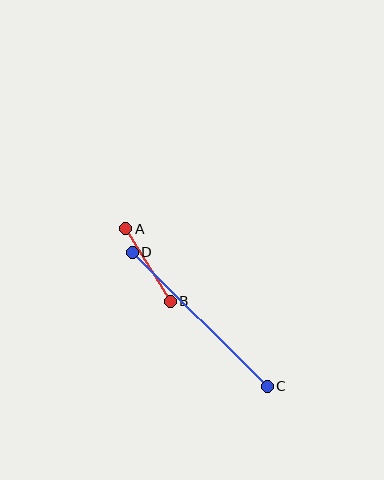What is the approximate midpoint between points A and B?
The midpoint is at approximately (148, 265) pixels.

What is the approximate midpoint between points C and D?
The midpoint is at approximately (200, 319) pixels.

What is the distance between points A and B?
The distance is approximately 85 pixels.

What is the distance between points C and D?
The distance is approximately 190 pixels.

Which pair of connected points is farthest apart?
Points C and D are farthest apart.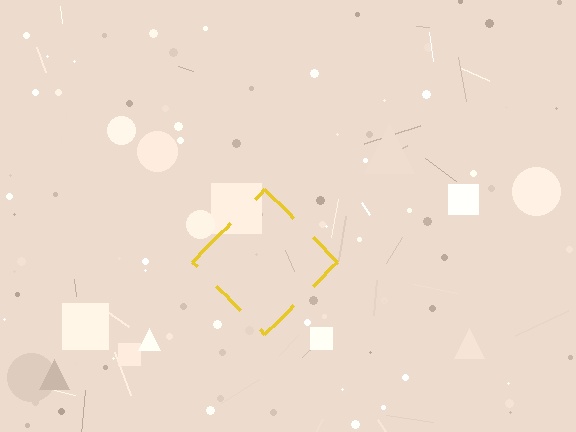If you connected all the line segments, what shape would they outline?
They would outline a diamond.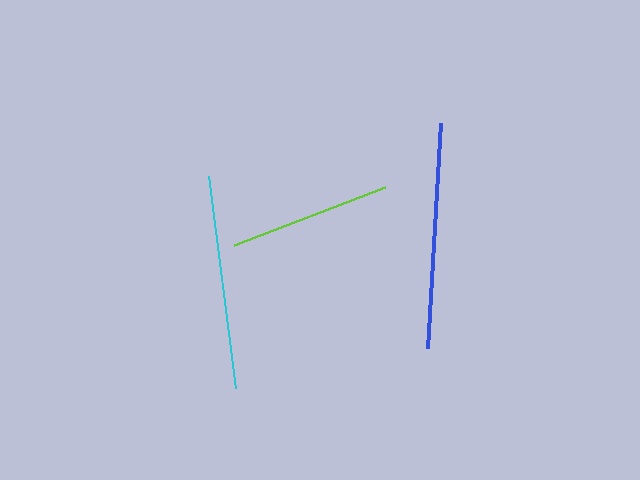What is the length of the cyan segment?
The cyan segment is approximately 213 pixels long.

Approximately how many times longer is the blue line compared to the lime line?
The blue line is approximately 1.4 times the length of the lime line.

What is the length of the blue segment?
The blue segment is approximately 225 pixels long.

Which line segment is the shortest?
The lime line is the shortest at approximately 162 pixels.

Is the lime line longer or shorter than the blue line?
The blue line is longer than the lime line.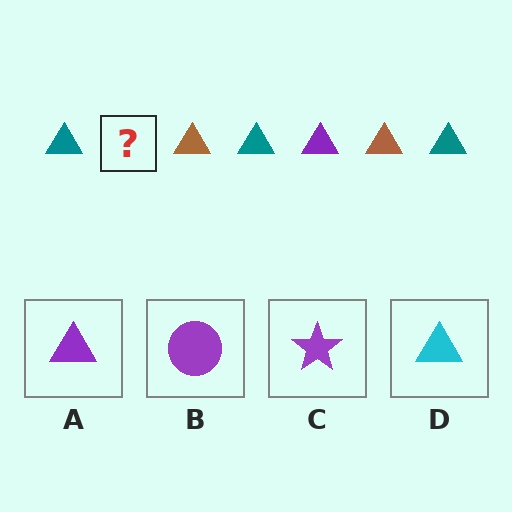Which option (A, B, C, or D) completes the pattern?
A.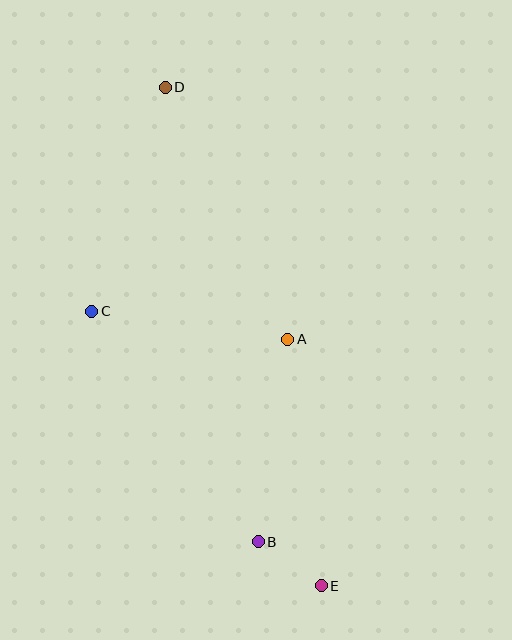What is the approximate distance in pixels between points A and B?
The distance between A and B is approximately 205 pixels.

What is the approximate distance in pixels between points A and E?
The distance between A and E is approximately 249 pixels.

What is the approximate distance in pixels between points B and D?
The distance between B and D is approximately 464 pixels.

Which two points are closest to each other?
Points B and E are closest to each other.